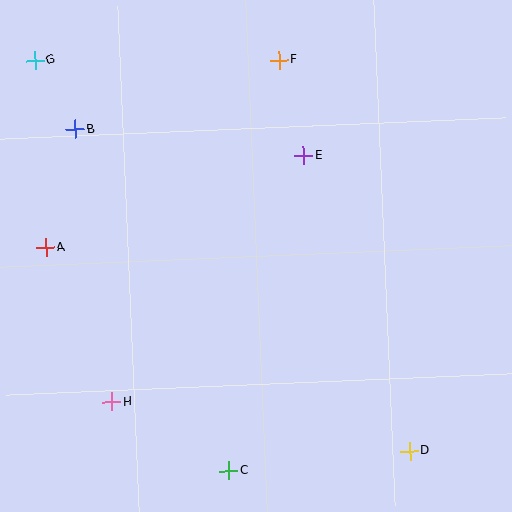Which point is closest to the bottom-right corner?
Point D is closest to the bottom-right corner.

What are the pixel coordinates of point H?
Point H is at (112, 402).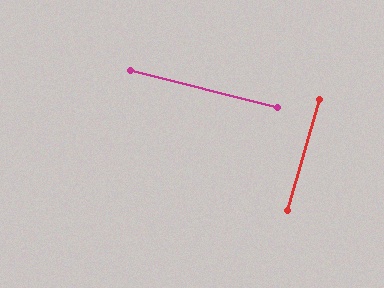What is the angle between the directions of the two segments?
Approximately 88 degrees.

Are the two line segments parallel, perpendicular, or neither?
Perpendicular — they meet at approximately 88°.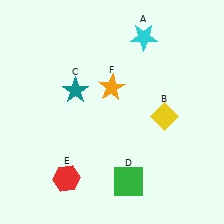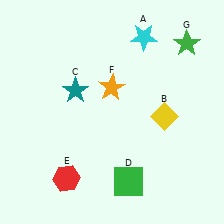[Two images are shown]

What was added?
A green star (G) was added in Image 2.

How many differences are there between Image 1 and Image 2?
There is 1 difference between the two images.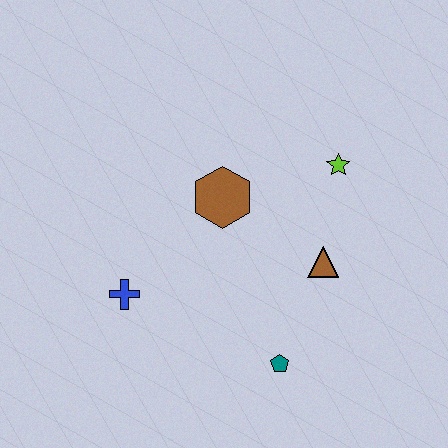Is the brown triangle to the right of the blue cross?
Yes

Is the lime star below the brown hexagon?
No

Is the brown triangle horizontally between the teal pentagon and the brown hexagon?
No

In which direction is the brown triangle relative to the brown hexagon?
The brown triangle is to the right of the brown hexagon.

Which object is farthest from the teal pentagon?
The lime star is farthest from the teal pentagon.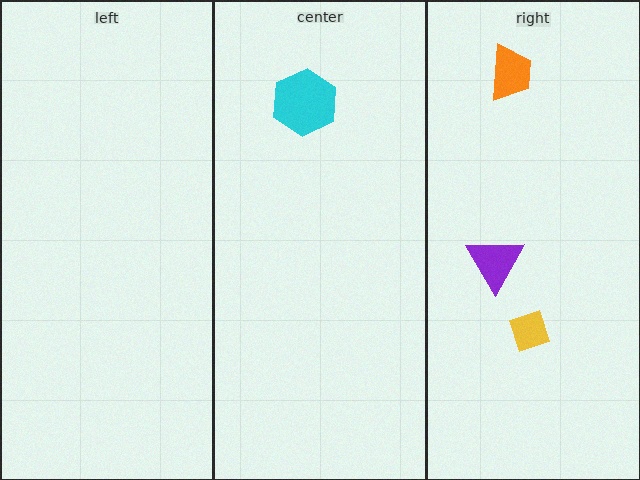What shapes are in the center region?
The cyan hexagon.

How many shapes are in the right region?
3.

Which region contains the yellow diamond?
The right region.